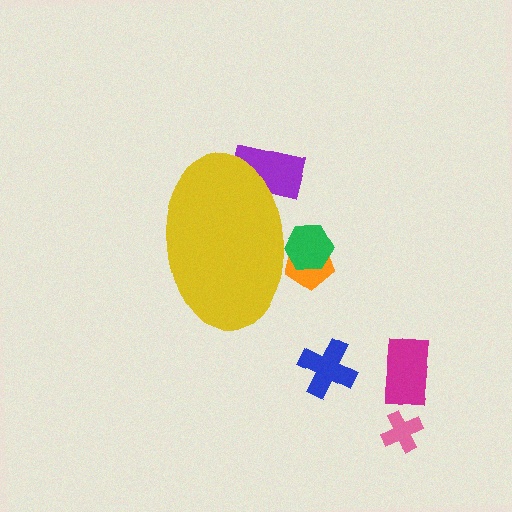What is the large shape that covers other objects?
A yellow ellipse.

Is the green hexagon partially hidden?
Yes, the green hexagon is partially hidden behind the yellow ellipse.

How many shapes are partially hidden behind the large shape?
3 shapes are partially hidden.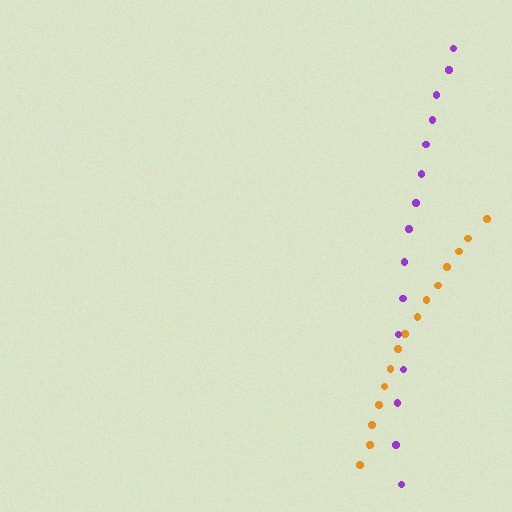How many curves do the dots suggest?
There are 2 distinct paths.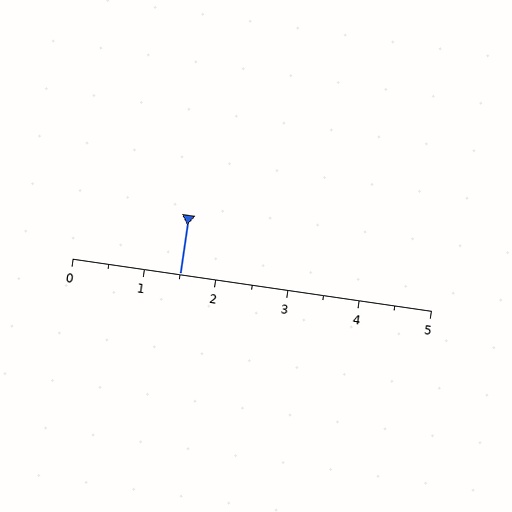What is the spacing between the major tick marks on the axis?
The major ticks are spaced 1 apart.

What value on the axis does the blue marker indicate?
The marker indicates approximately 1.5.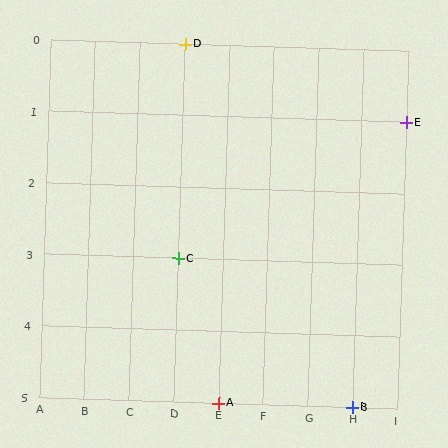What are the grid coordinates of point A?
Point A is at grid coordinates (E, 5).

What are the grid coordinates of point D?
Point D is at grid coordinates (D, 0).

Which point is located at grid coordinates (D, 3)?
Point C is at (D, 3).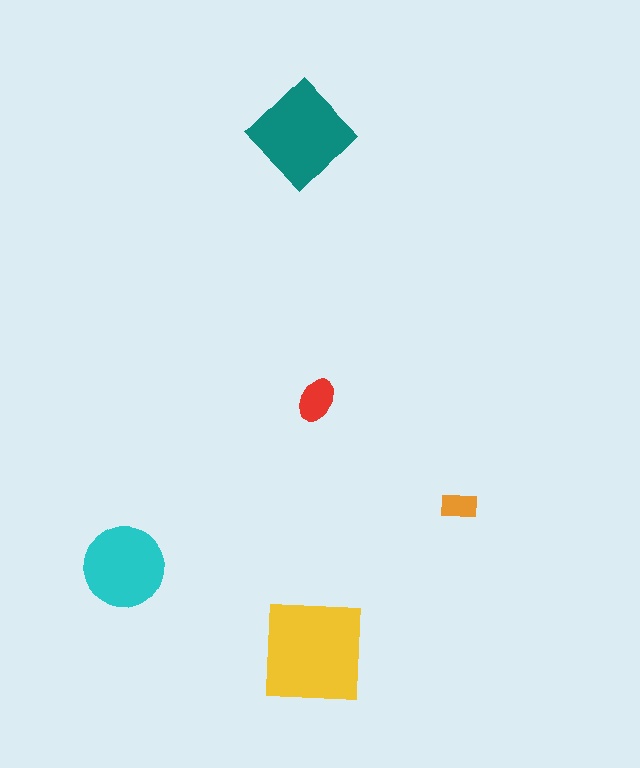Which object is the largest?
The yellow square.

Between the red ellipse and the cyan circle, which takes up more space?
The cyan circle.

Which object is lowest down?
The yellow square is bottommost.